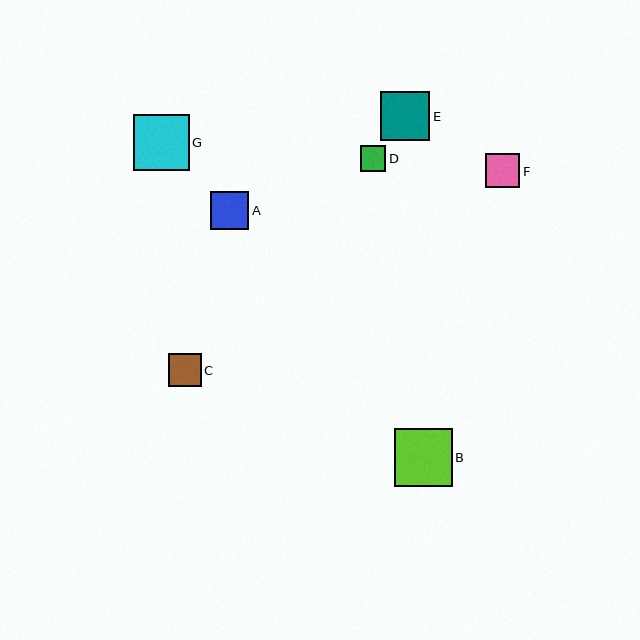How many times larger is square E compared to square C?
Square E is approximately 1.5 times the size of square C.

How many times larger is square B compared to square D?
Square B is approximately 2.3 times the size of square D.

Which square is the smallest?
Square D is the smallest with a size of approximately 25 pixels.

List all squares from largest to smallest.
From largest to smallest: B, G, E, A, F, C, D.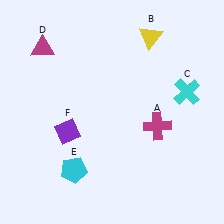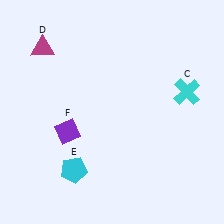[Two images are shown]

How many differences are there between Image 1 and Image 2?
There are 2 differences between the two images.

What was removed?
The yellow triangle (B), the magenta cross (A) were removed in Image 2.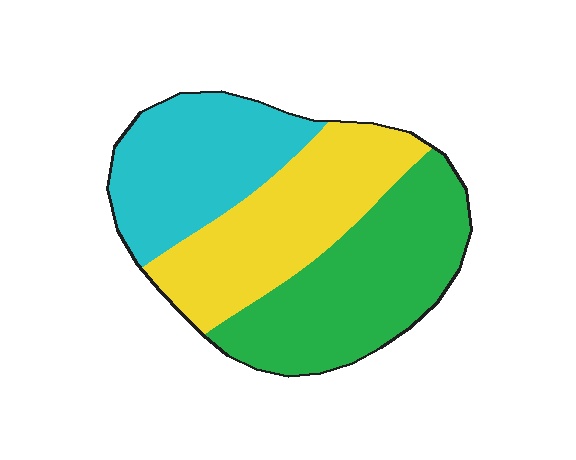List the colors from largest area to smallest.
From largest to smallest: green, yellow, cyan.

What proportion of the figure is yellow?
Yellow takes up about one third (1/3) of the figure.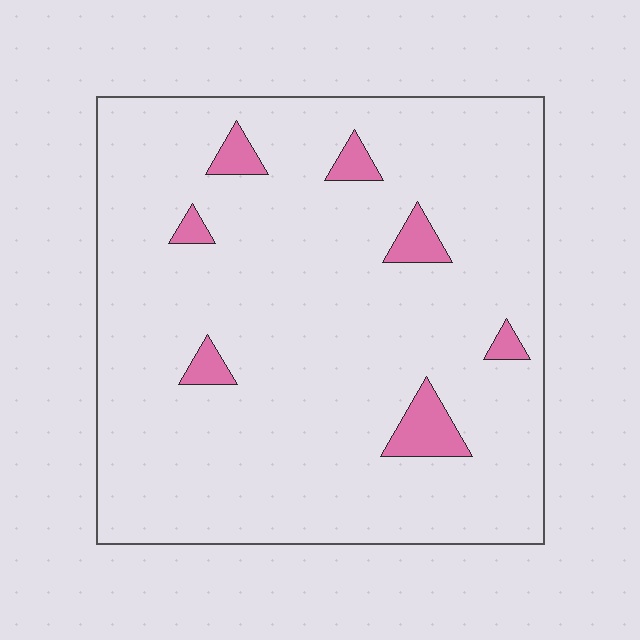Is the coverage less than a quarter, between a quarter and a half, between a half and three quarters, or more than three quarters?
Less than a quarter.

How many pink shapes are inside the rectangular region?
7.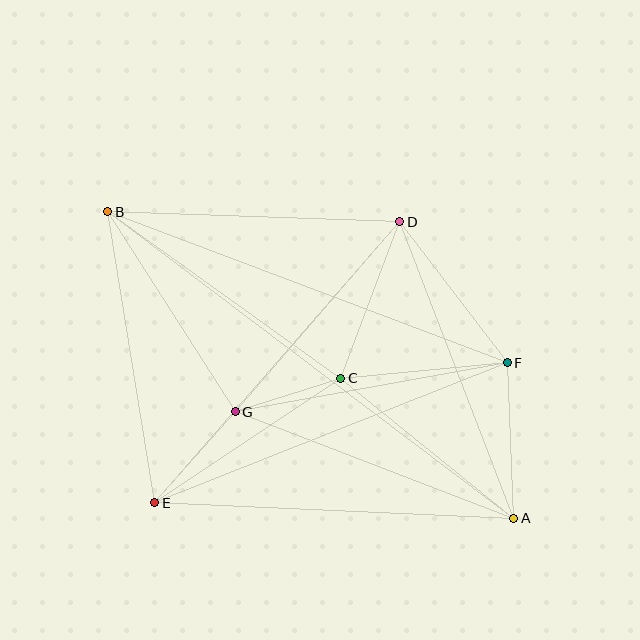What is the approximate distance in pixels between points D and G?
The distance between D and G is approximately 252 pixels.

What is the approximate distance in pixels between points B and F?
The distance between B and F is approximately 427 pixels.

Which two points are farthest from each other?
Points A and B are farthest from each other.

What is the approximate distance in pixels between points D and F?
The distance between D and F is approximately 177 pixels.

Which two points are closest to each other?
Points C and G are closest to each other.